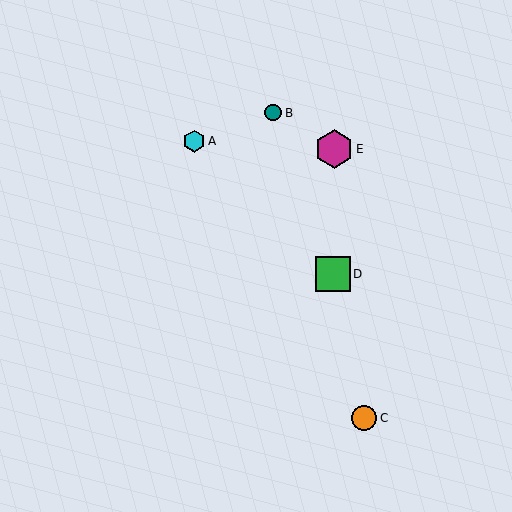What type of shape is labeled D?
Shape D is a green square.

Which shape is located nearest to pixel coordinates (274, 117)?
The teal circle (labeled B) at (273, 113) is nearest to that location.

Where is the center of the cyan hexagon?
The center of the cyan hexagon is at (194, 141).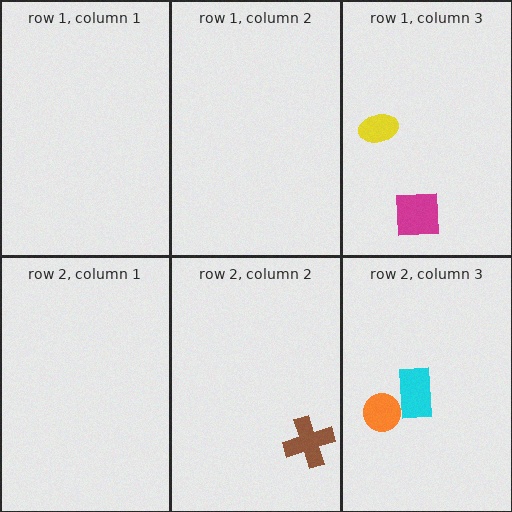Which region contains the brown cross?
The row 2, column 2 region.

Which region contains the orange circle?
The row 2, column 3 region.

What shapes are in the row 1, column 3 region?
The yellow ellipse, the magenta square.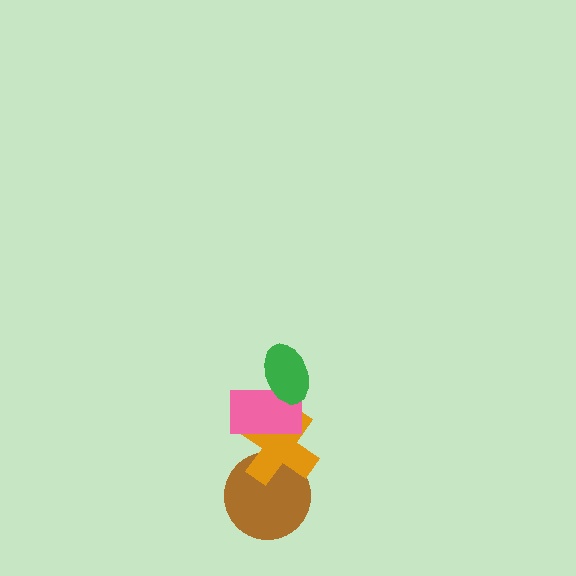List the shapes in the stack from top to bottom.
From top to bottom: the green ellipse, the pink rectangle, the orange cross, the brown circle.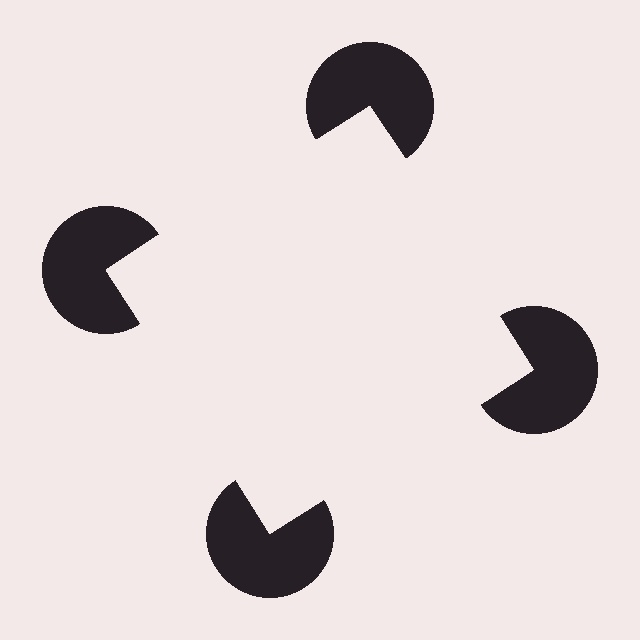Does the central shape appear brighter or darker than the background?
It typically appears slightly brighter than the background, even though no actual brightness change is drawn.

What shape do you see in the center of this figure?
An illusory square — its edges are inferred from the aligned wedge cuts in the pac-man discs, not physically drawn.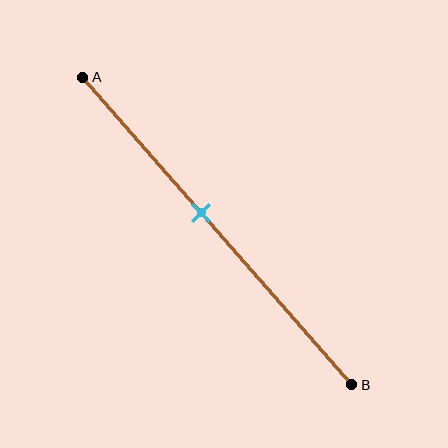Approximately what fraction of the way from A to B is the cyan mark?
The cyan mark is approximately 45% of the way from A to B.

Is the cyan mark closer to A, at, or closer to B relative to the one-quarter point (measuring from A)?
The cyan mark is closer to point B than the one-quarter point of segment AB.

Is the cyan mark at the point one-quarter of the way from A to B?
No, the mark is at about 45% from A, not at the 25% one-quarter point.